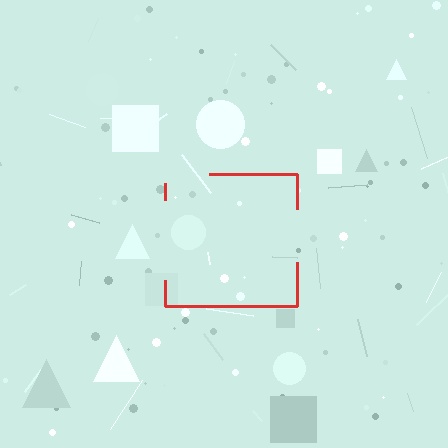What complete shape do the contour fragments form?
The contour fragments form a square.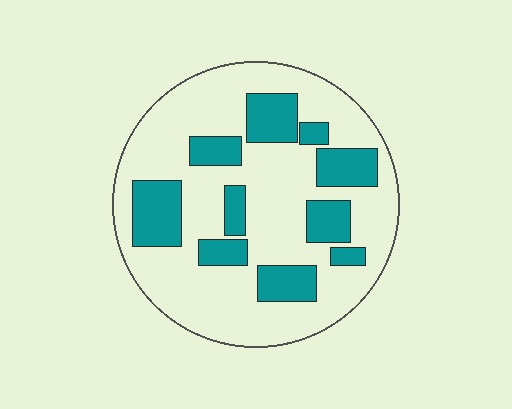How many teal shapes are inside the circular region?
10.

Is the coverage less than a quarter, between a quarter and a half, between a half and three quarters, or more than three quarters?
Between a quarter and a half.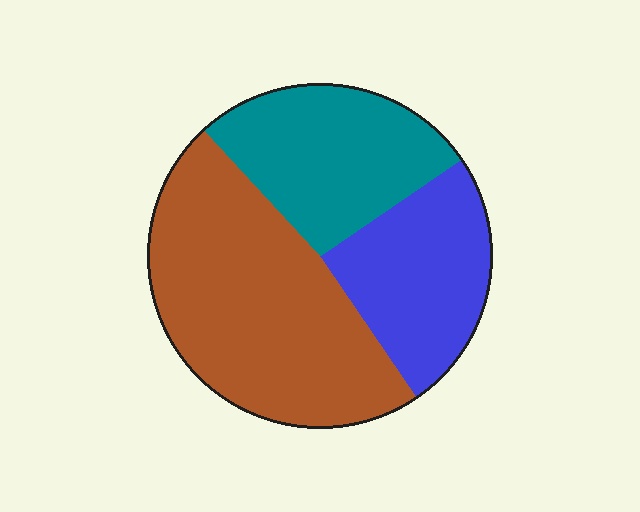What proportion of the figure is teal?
Teal covers about 25% of the figure.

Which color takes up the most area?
Brown, at roughly 50%.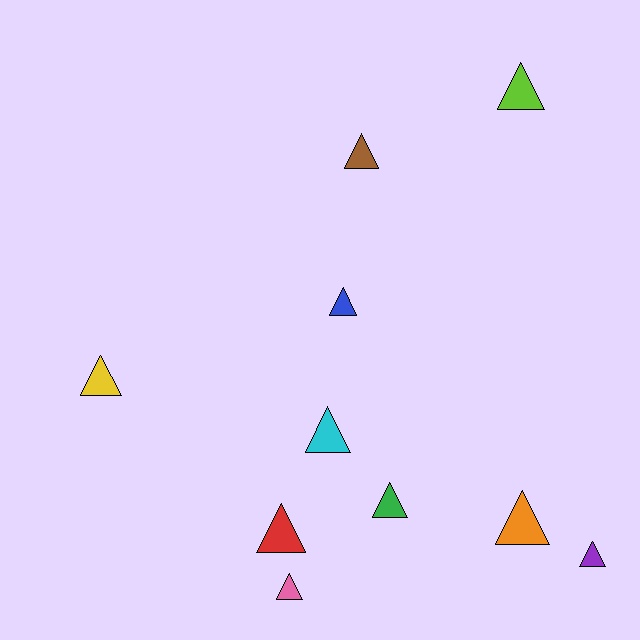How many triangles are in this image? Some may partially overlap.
There are 10 triangles.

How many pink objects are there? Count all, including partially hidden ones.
There is 1 pink object.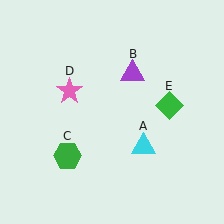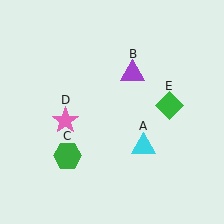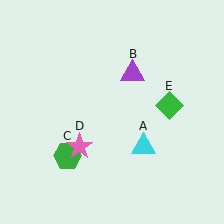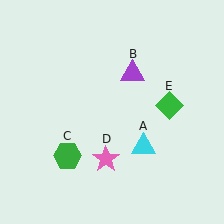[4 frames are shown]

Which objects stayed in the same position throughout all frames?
Cyan triangle (object A) and purple triangle (object B) and green hexagon (object C) and green diamond (object E) remained stationary.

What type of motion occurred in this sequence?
The pink star (object D) rotated counterclockwise around the center of the scene.